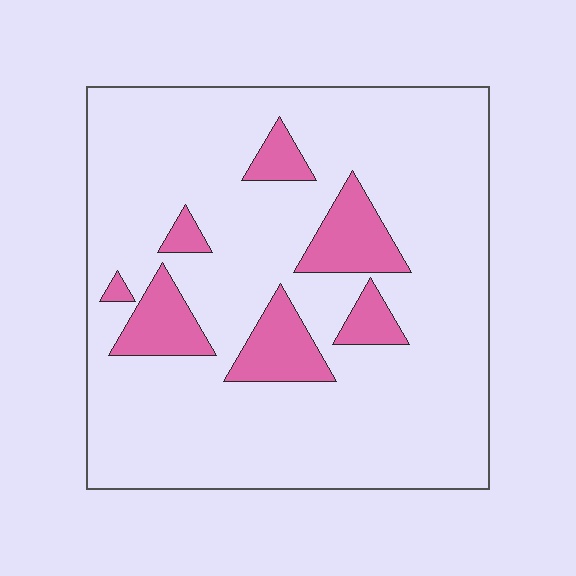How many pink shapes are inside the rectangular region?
7.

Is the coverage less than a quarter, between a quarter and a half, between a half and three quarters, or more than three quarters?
Less than a quarter.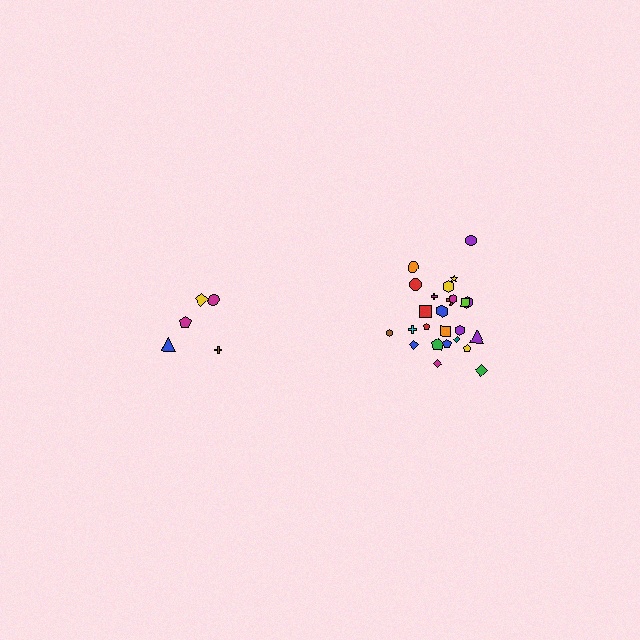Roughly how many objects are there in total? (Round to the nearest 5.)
Roughly 30 objects in total.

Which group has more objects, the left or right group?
The right group.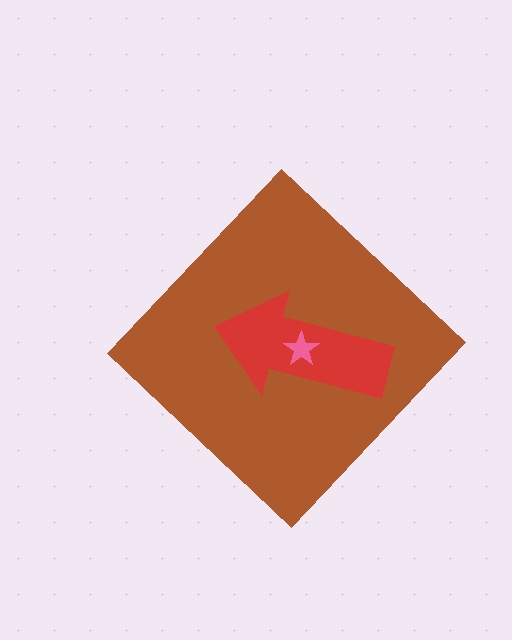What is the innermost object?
The pink star.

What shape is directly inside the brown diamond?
The red arrow.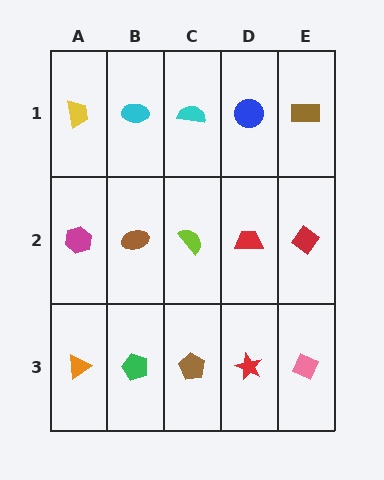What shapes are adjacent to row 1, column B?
A brown ellipse (row 2, column B), a yellow trapezoid (row 1, column A), a cyan semicircle (row 1, column C).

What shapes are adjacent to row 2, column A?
A yellow trapezoid (row 1, column A), an orange triangle (row 3, column A), a brown ellipse (row 2, column B).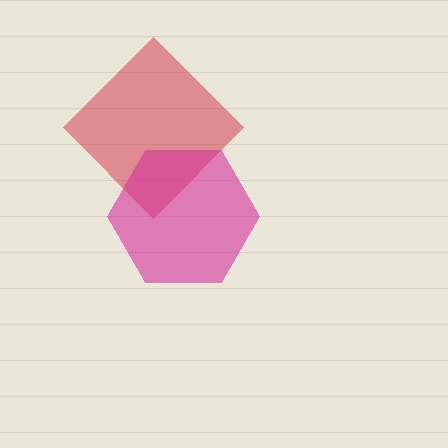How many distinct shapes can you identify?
There are 2 distinct shapes: a red diamond, a magenta hexagon.